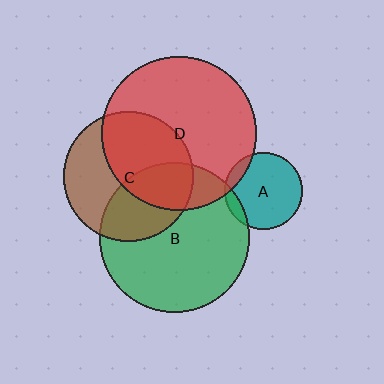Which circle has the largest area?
Circle D (red).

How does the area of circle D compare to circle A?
Approximately 4.0 times.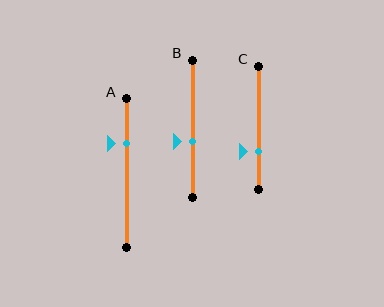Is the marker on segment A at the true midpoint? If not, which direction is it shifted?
No, the marker on segment A is shifted upward by about 20% of the segment length.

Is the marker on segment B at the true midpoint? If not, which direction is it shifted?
No, the marker on segment B is shifted downward by about 9% of the segment length.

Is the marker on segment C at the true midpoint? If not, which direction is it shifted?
No, the marker on segment C is shifted downward by about 19% of the segment length.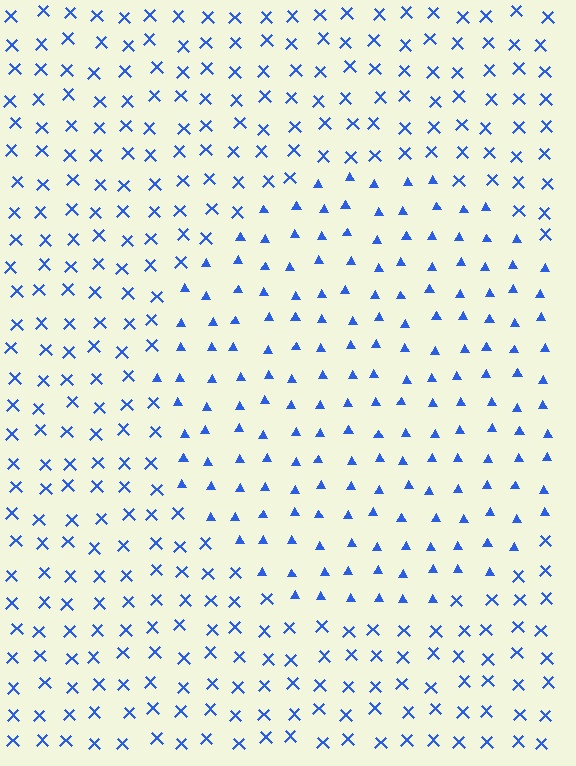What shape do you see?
I see a circle.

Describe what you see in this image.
The image is filled with small blue elements arranged in a uniform grid. A circle-shaped region contains triangles, while the surrounding area contains X marks. The boundary is defined purely by the change in element shape.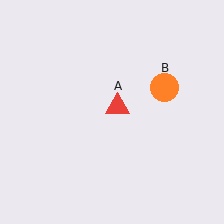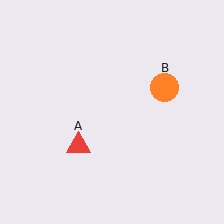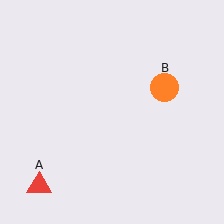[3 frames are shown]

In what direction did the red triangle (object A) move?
The red triangle (object A) moved down and to the left.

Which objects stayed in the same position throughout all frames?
Orange circle (object B) remained stationary.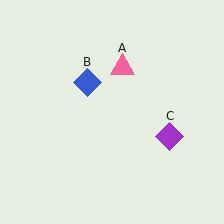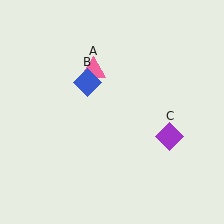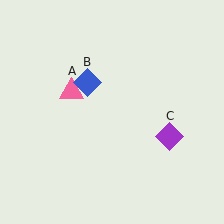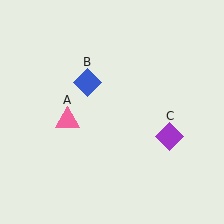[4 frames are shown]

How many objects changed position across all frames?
1 object changed position: pink triangle (object A).